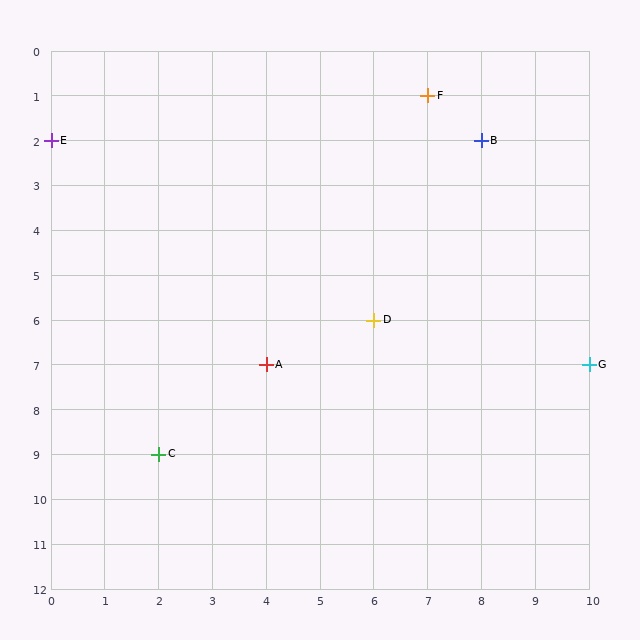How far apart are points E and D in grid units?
Points E and D are 6 columns and 4 rows apart (about 7.2 grid units diagonally).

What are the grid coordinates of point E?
Point E is at grid coordinates (0, 2).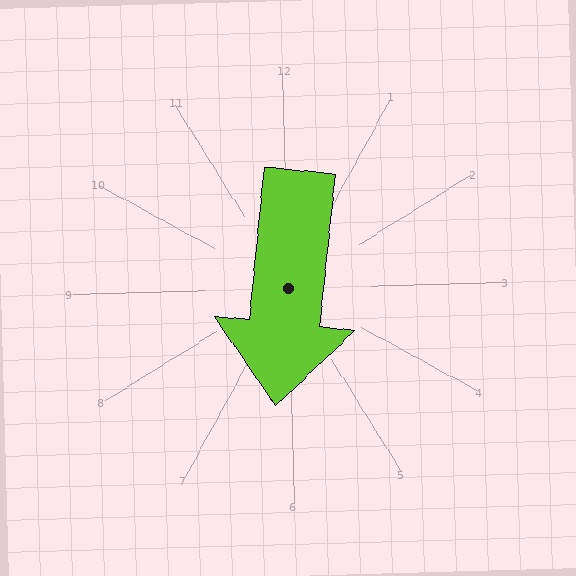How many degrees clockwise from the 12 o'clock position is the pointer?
Approximately 187 degrees.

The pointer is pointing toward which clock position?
Roughly 6 o'clock.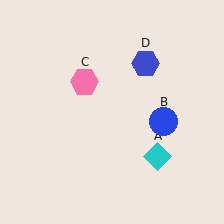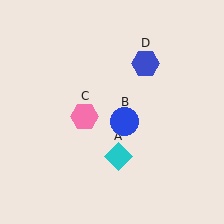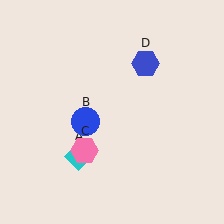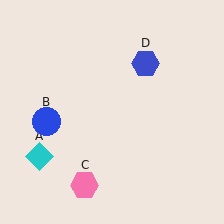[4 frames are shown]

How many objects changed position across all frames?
3 objects changed position: cyan diamond (object A), blue circle (object B), pink hexagon (object C).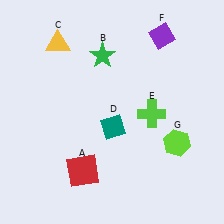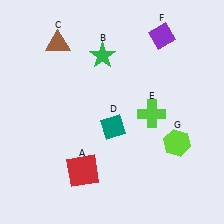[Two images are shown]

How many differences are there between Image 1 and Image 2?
There is 1 difference between the two images.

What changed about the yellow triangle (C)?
In Image 1, C is yellow. In Image 2, it changed to brown.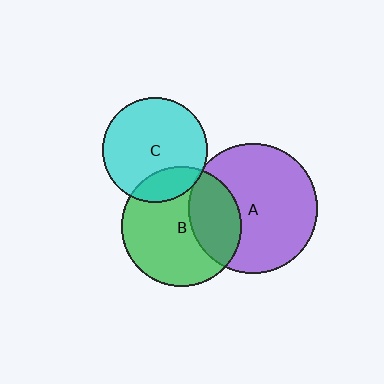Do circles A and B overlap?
Yes.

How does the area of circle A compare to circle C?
Approximately 1.5 times.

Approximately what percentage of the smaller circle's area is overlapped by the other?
Approximately 30%.